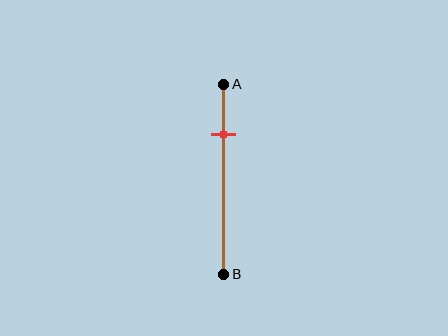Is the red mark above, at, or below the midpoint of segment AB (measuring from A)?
The red mark is above the midpoint of segment AB.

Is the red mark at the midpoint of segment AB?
No, the mark is at about 25% from A, not at the 50% midpoint.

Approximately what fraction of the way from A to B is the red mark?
The red mark is approximately 25% of the way from A to B.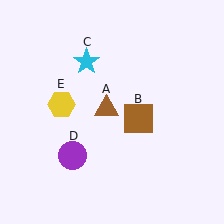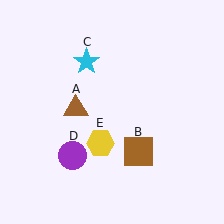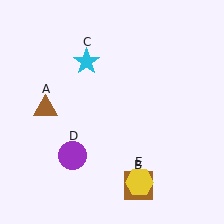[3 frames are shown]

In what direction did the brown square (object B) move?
The brown square (object B) moved down.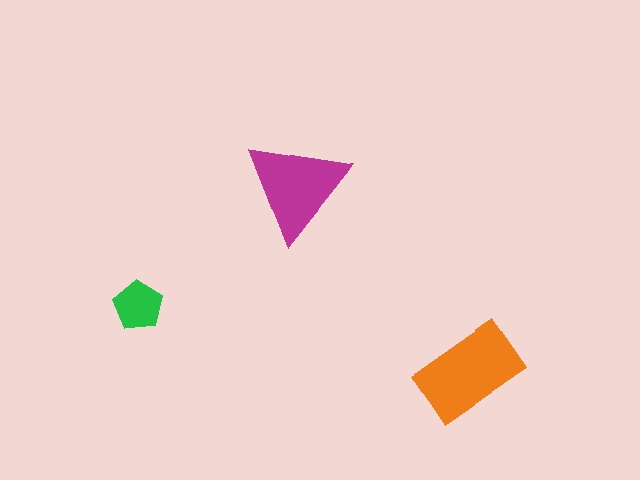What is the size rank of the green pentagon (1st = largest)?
3rd.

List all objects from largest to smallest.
The orange rectangle, the magenta triangle, the green pentagon.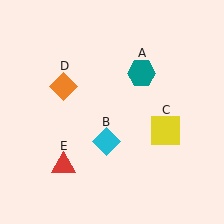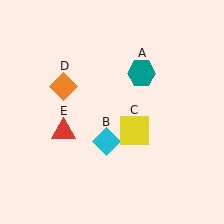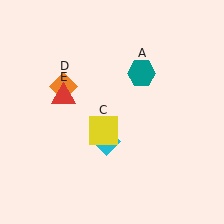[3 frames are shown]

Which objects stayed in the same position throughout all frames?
Teal hexagon (object A) and cyan diamond (object B) and orange diamond (object D) remained stationary.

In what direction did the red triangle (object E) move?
The red triangle (object E) moved up.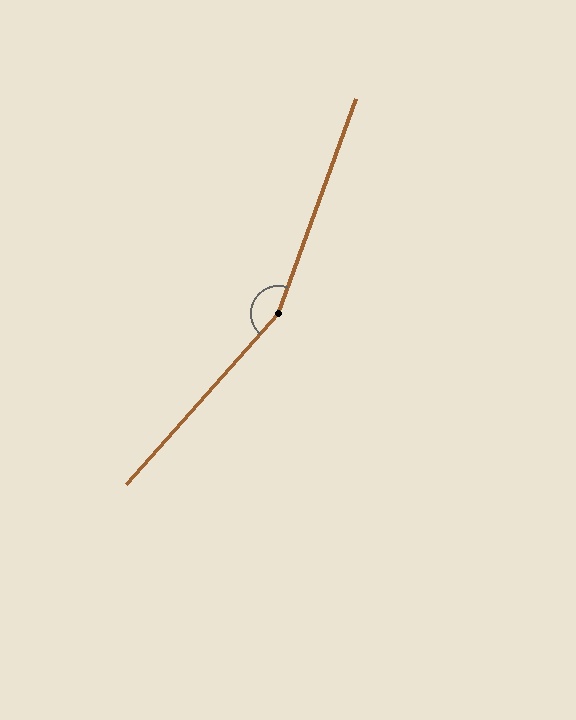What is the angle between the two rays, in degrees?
Approximately 158 degrees.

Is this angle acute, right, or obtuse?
It is obtuse.